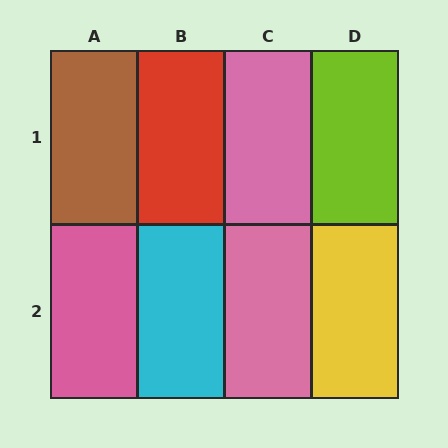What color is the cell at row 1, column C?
Pink.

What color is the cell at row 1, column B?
Red.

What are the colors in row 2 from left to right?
Pink, cyan, pink, yellow.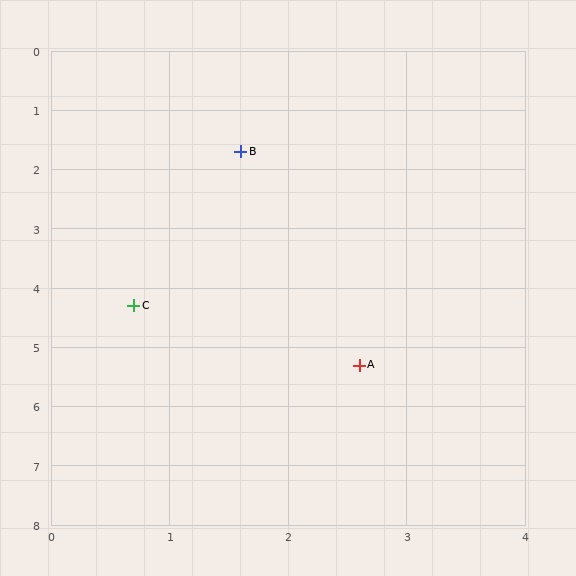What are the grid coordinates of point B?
Point B is at approximately (1.6, 1.7).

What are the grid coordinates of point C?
Point C is at approximately (0.7, 4.3).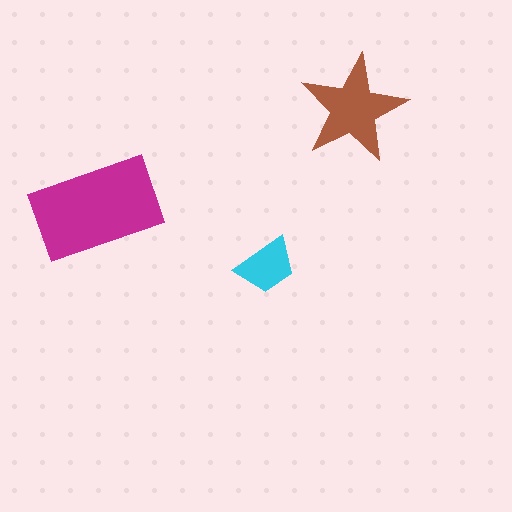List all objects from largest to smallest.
The magenta rectangle, the brown star, the cyan trapezoid.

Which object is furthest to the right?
The brown star is rightmost.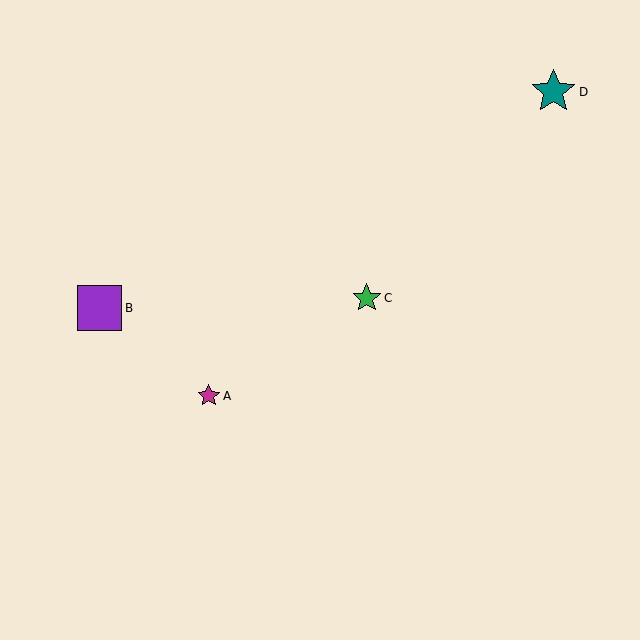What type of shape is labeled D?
Shape D is a teal star.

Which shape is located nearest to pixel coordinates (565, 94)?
The teal star (labeled D) at (553, 92) is nearest to that location.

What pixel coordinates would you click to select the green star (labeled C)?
Click at (367, 298) to select the green star C.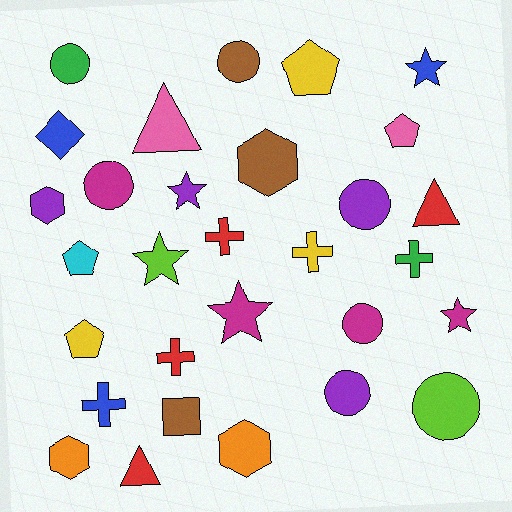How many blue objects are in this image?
There are 3 blue objects.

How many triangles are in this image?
There are 3 triangles.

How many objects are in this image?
There are 30 objects.